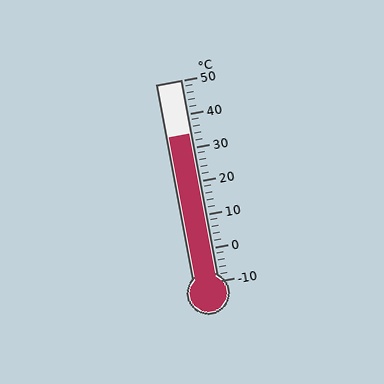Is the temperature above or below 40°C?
The temperature is below 40°C.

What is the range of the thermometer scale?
The thermometer scale ranges from -10°C to 50°C.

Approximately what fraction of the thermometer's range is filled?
The thermometer is filled to approximately 75% of its range.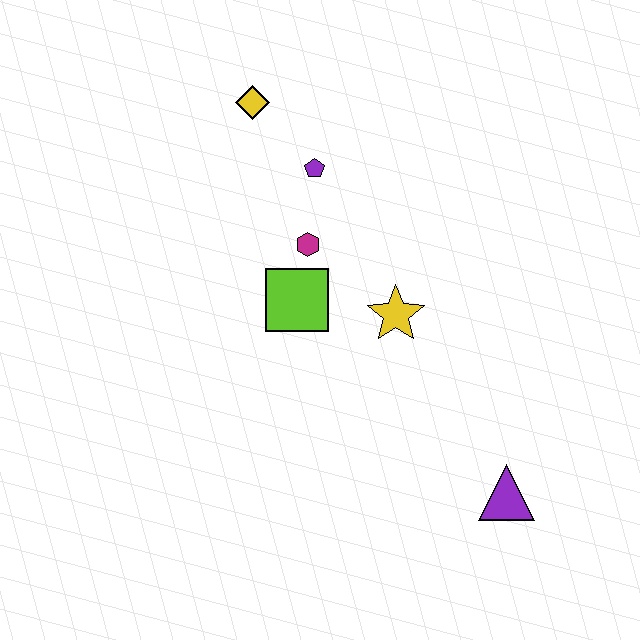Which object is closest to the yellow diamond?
The purple pentagon is closest to the yellow diamond.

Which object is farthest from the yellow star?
The yellow diamond is farthest from the yellow star.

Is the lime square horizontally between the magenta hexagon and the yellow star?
No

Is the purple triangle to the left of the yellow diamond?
No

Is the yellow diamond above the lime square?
Yes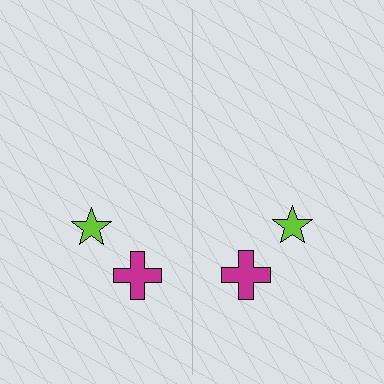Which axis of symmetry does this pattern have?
The pattern has a vertical axis of symmetry running through the center of the image.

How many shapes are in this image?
There are 4 shapes in this image.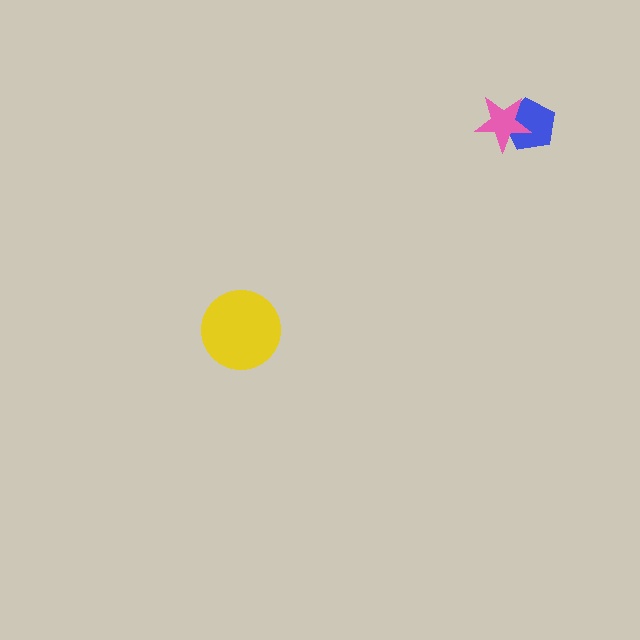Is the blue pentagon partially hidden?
Yes, it is partially covered by another shape.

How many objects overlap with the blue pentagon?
1 object overlaps with the blue pentagon.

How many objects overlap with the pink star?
1 object overlaps with the pink star.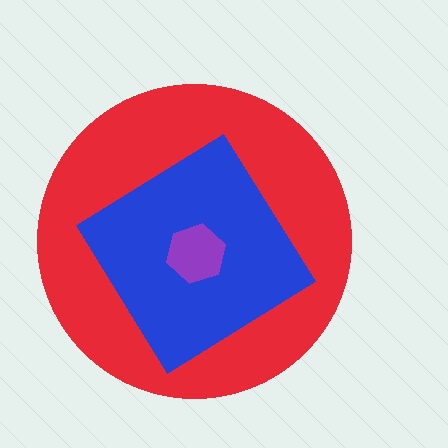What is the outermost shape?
The red circle.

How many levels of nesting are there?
3.